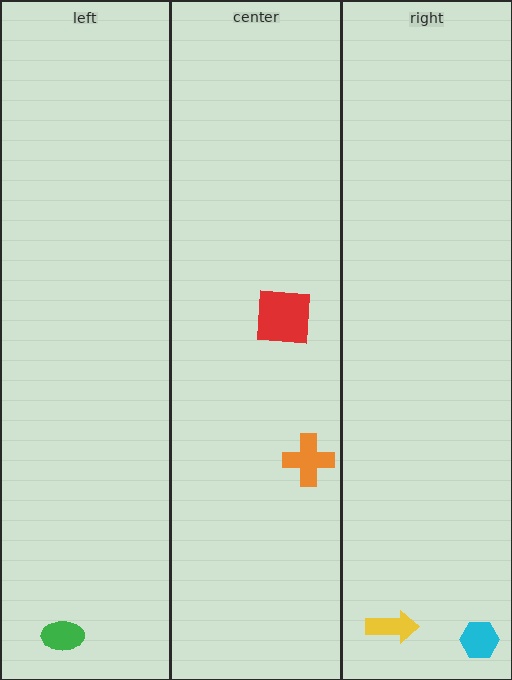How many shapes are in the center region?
2.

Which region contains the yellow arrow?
The right region.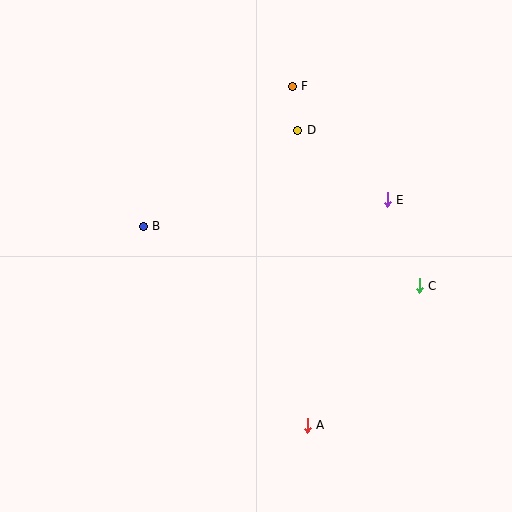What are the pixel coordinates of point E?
Point E is at (387, 200).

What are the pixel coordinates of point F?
Point F is at (292, 86).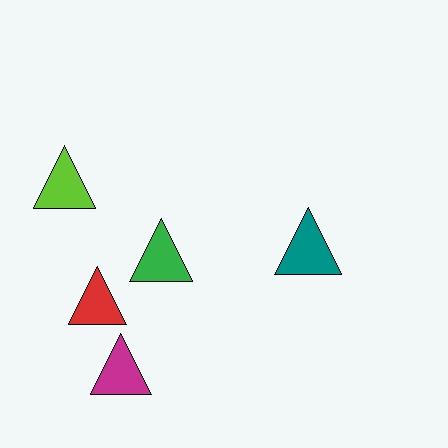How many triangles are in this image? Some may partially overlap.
There are 5 triangles.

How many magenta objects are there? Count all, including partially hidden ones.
There is 1 magenta object.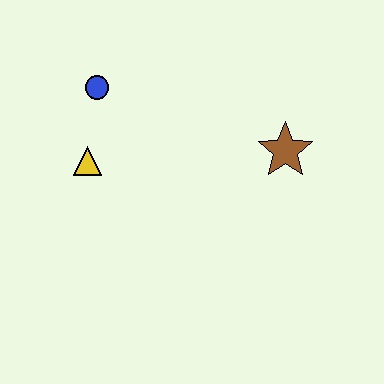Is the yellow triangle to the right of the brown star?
No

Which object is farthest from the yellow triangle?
The brown star is farthest from the yellow triangle.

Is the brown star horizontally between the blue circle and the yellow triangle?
No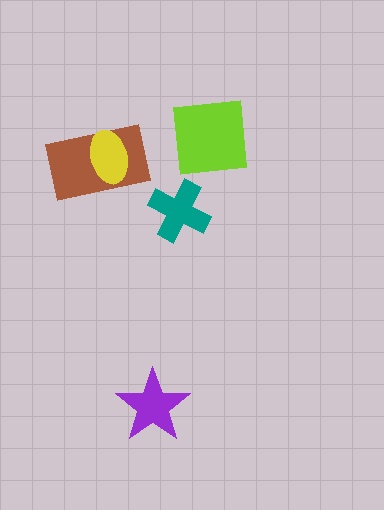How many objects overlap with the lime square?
0 objects overlap with the lime square.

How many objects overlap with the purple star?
0 objects overlap with the purple star.